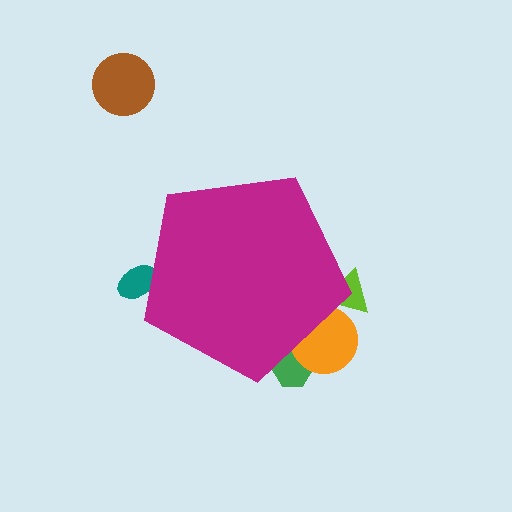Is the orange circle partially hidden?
Yes, the orange circle is partially hidden behind the magenta pentagon.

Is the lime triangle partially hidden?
Yes, the lime triangle is partially hidden behind the magenta pentagon.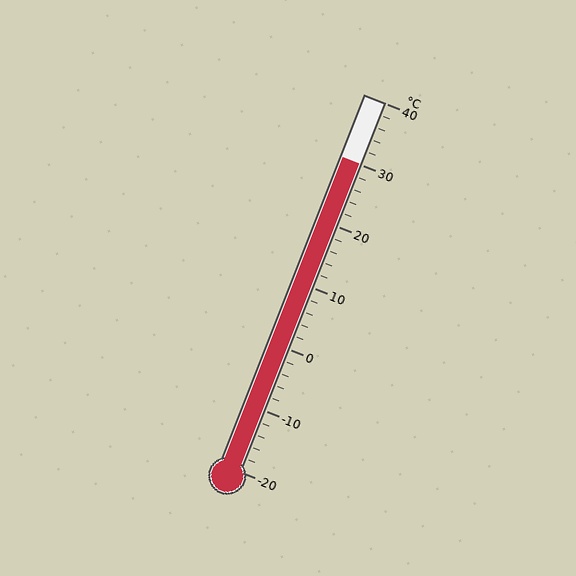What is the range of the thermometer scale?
The thermometer scale ranges from -20°C to 40°C.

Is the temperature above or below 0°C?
The temperature is above 0°C.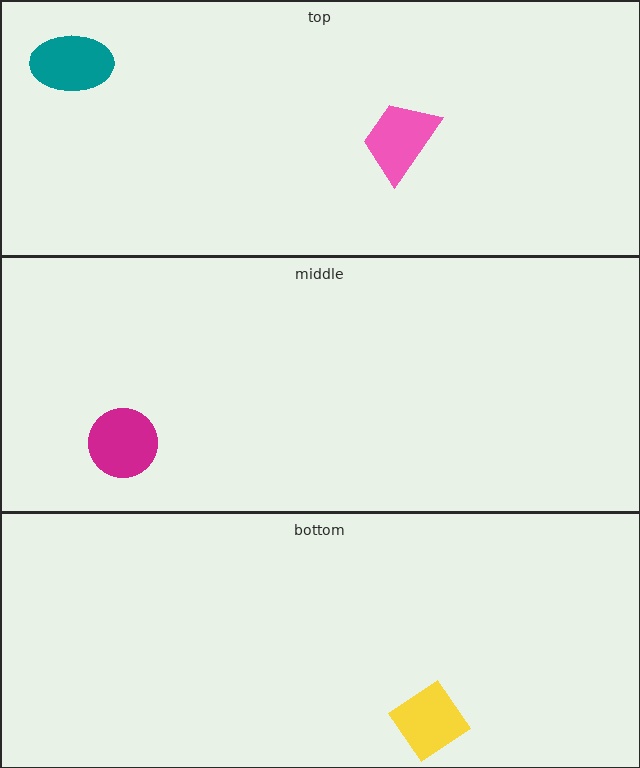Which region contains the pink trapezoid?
The top region.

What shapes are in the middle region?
The magenta circle.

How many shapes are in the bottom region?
1.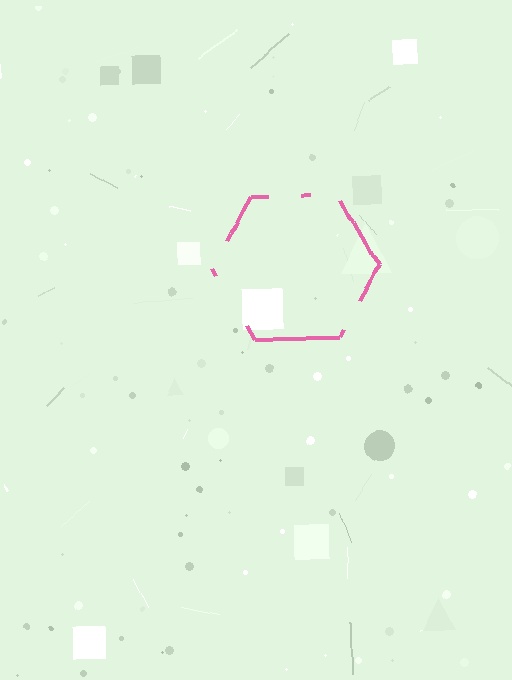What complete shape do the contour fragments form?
The contour fragments form a hexagon.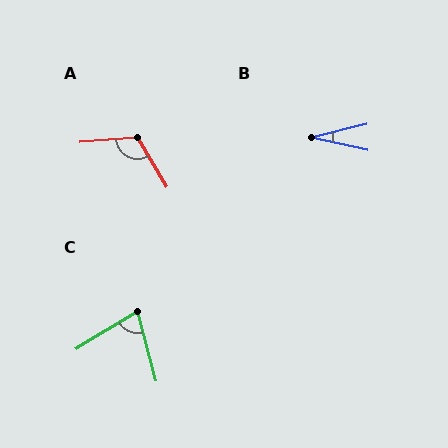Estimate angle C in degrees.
Approximately 73 degrees.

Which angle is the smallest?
B, at approximately 27 degrees.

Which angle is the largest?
A, at approximately 115 degrees.